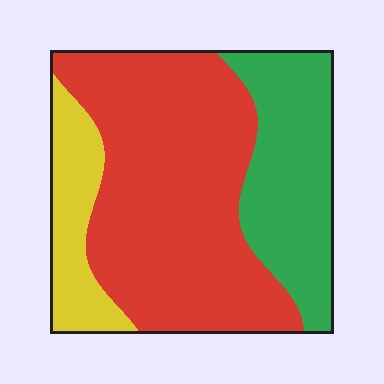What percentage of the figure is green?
Green covers around 25% of the figure.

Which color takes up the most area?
Red, at roughly 60%.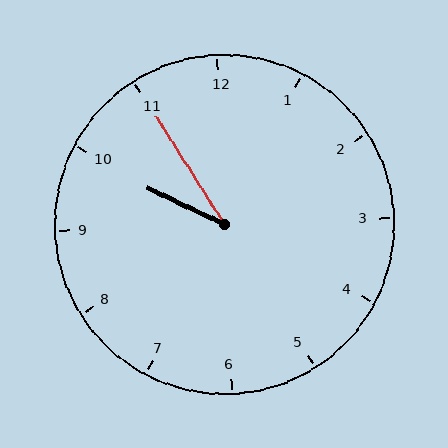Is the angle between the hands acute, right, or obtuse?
It is acute.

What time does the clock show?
9:55.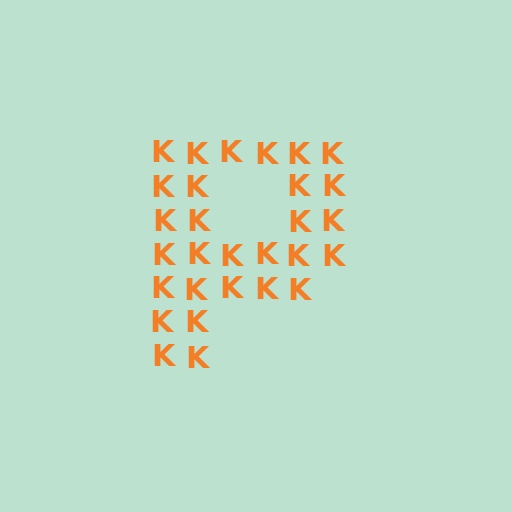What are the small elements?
The small elements are letter K's.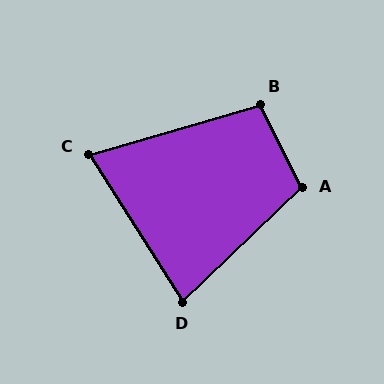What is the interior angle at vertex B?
Approximately 101 degrees (obtuse).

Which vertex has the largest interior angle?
A, at approximately 106 degrees.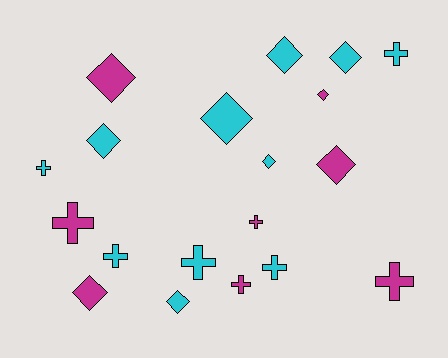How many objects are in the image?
There are 19 objects.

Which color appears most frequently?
Cyan, with 11 objects.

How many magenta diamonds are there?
There are 4 magenta diamonds.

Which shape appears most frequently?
Diamond, with 10 objects.